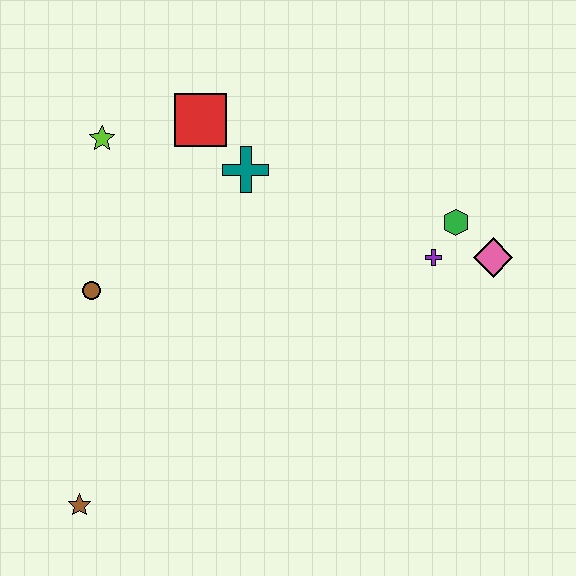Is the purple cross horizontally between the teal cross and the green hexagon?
Yes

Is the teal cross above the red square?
No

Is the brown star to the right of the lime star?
No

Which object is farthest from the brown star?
The pink diamond is farthest from the brown star.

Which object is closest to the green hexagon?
The purple cross is closest to the green hexagon.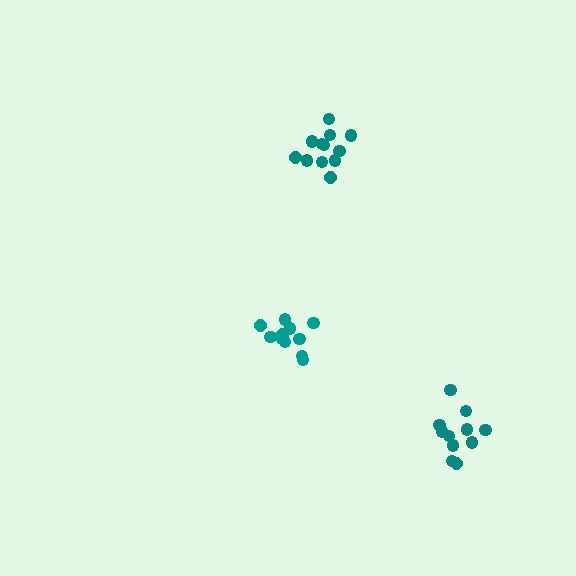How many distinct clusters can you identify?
There are 3 distinct clusters.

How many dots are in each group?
Group 1: 11 dots, Group 2: 11 dots, Group 3: 12 dots (34 total).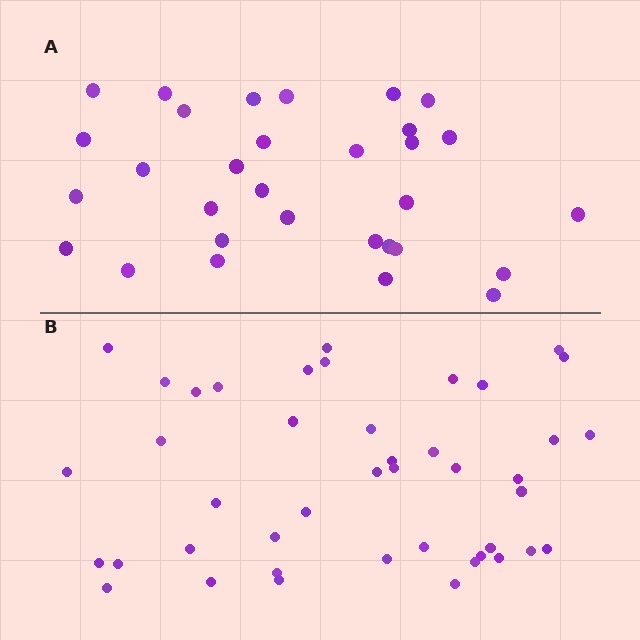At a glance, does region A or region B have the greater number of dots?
Region B (the bottom region) has more dots.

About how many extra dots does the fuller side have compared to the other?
Region B has roughly 12 or so more dots than region A.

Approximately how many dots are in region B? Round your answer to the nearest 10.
About 40 dots. (The exact count is 43, which rounds to 40.)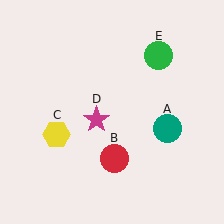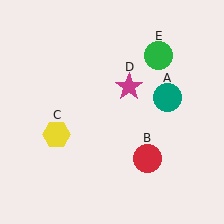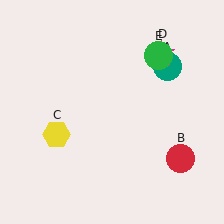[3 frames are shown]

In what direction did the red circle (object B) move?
The red circle (object B) moved right.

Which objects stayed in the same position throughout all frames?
Yellow hexagon (object C) and green circle (object E) remained stationary.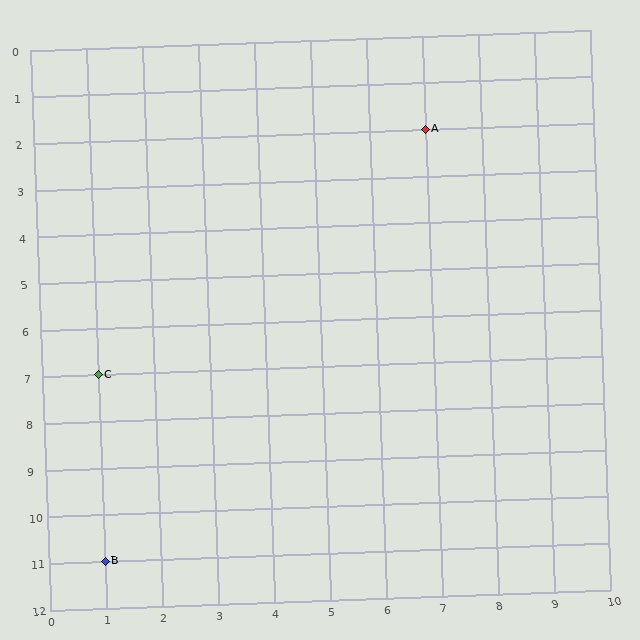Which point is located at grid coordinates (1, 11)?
Point B is at (1, 11).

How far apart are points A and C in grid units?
Points A and C are 6 columns and 5 rows apart (about 7.8 grid units diagonally).